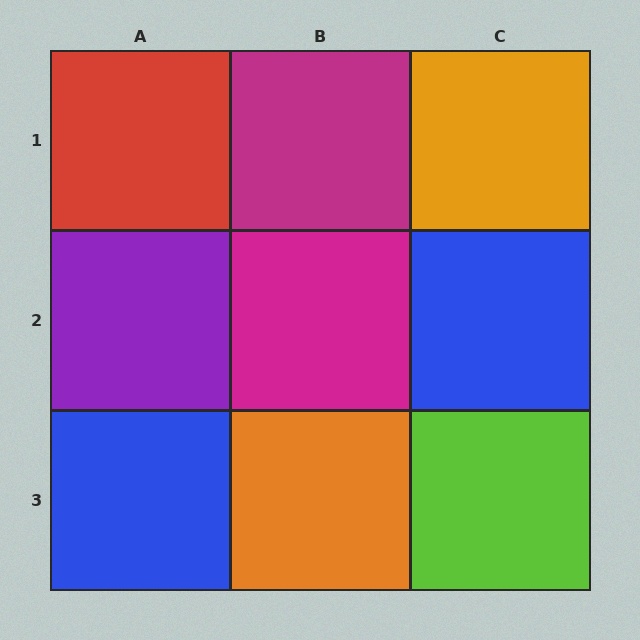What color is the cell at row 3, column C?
Lime.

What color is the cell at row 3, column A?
Blue.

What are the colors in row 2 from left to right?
Purple, magenta, blue.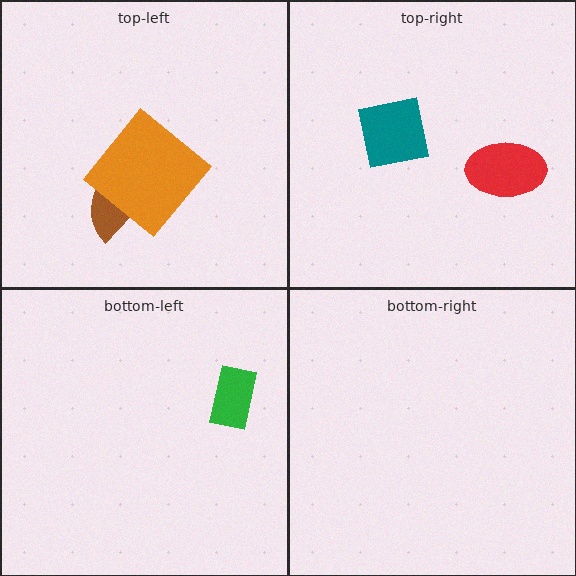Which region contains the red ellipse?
The top-right region.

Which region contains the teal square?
The top-right region.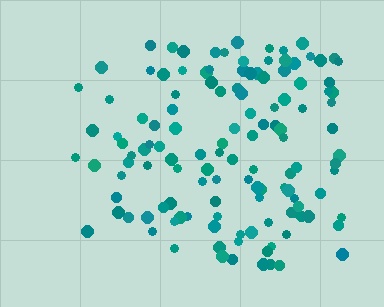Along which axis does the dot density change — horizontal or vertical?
Horizontal.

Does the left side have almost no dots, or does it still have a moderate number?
Still a moderate number, just noticeably fewer than the right.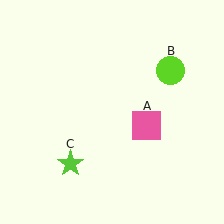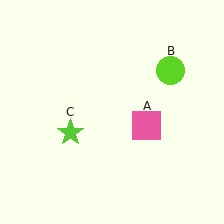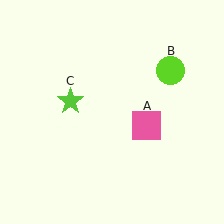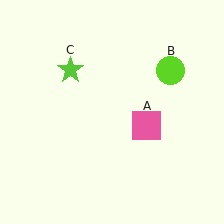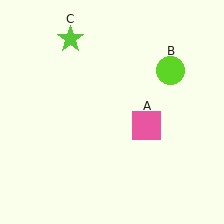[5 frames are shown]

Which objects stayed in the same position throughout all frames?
Pink square (object A) and lime circle (object B) remained stationary.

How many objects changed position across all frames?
1 object changed position: lime star (object C).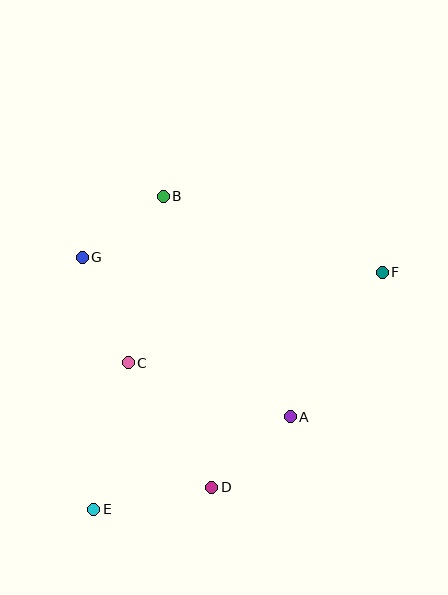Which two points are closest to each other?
Points B and G are closest to each other.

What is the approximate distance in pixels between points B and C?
The distance between B and C is approximately 170 pixels.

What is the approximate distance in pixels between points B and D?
The distance between B and D is approximately 295 pixels.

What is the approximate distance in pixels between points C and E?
The distance between C and E is approximately 151 pixels.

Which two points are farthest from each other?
Points E and F are farthest from each other.